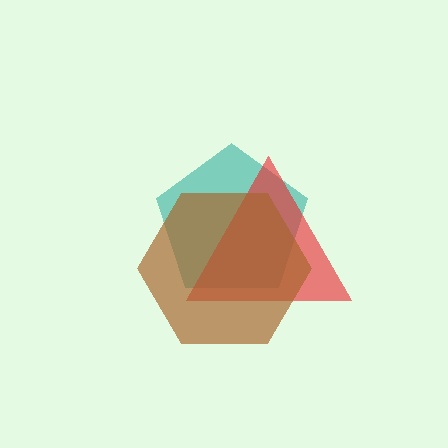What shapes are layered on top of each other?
The layered shapes are: a teal pentagon, a red triangle, a brown hexagon.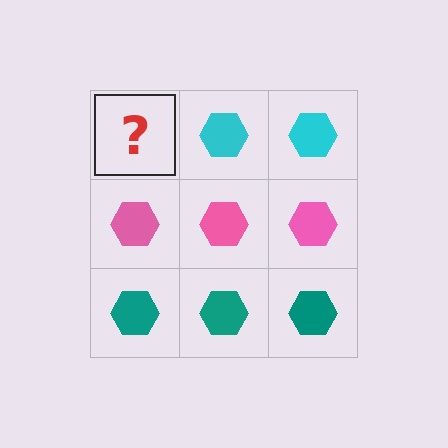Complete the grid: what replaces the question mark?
The question mark should be replaced with a cyan hexagon.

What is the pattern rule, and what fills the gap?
The rule is that each row has a consistent color. The gap should be filled with a cyan hexagon.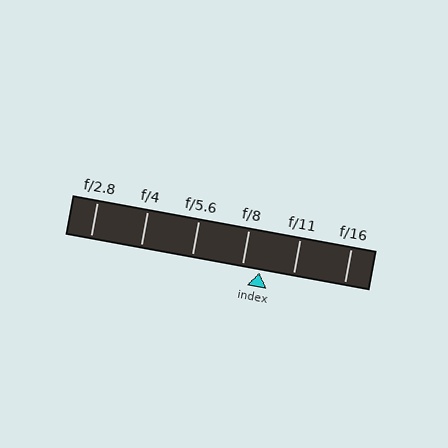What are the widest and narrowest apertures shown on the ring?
The widest aperture shown is f/2.8 and the narrowest is f/16.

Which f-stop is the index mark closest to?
The index mark is closest to f/8.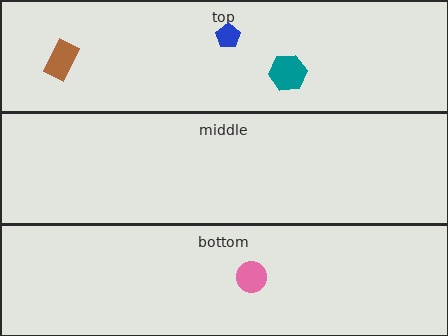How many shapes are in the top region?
3.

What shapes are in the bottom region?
The pink circle.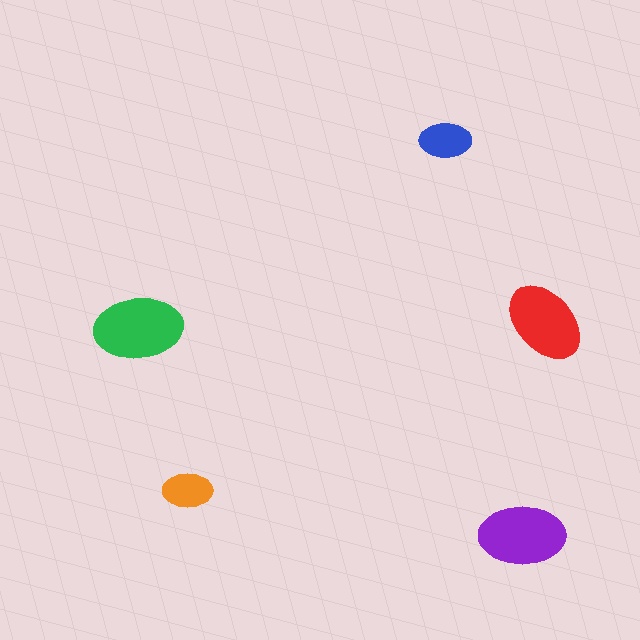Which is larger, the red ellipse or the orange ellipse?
The red one.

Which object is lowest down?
The purple ellipse is bottommost.